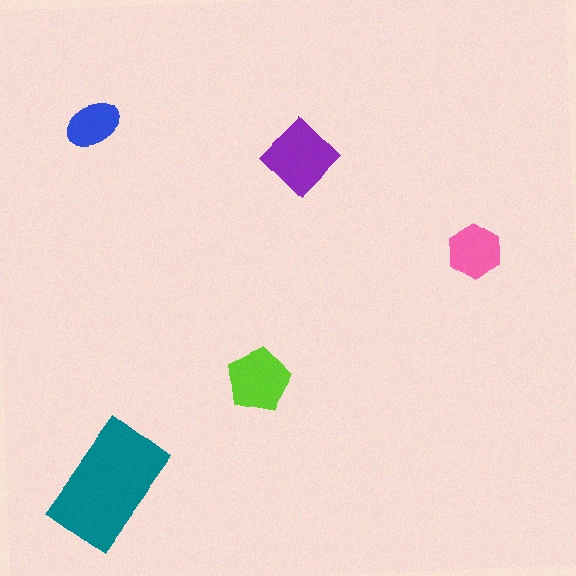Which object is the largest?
The teal rectangle.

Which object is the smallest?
The blue ellipse.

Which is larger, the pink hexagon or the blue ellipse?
The pink hexagon.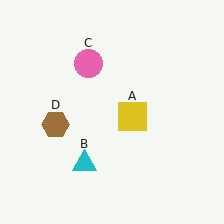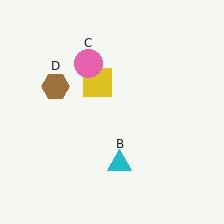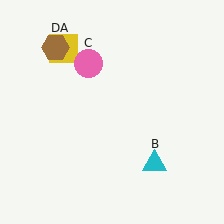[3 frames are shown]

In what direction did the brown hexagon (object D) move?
The brown hexagon (object D) moved up.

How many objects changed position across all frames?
3 objects changed position: yellow square (object A), cyan triangle (object B), brown hexagon (object D).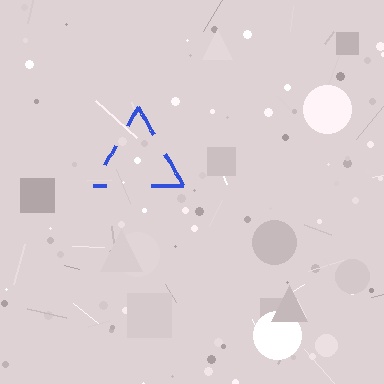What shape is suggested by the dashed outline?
The dashed outline suggests a triangle.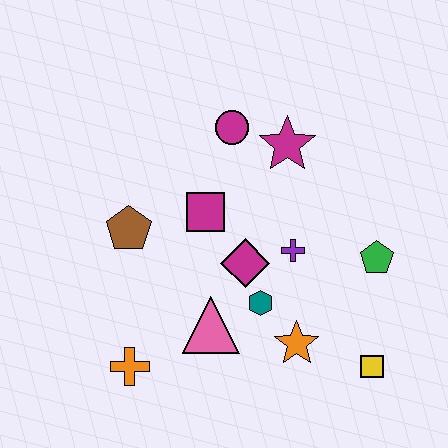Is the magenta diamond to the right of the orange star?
No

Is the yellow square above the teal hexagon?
No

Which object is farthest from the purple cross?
The orange cross is farthest from the purple cross.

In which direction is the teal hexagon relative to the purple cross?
The teal hexagon is below the purple cross.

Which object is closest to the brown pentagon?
The magenta square is closest to the brown pentagon.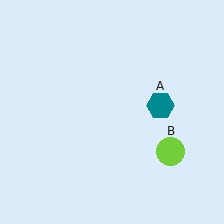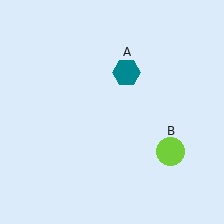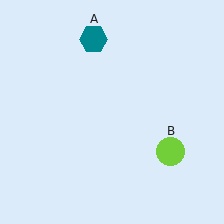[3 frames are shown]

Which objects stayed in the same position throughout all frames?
Lime circle (object B) remained stationary.